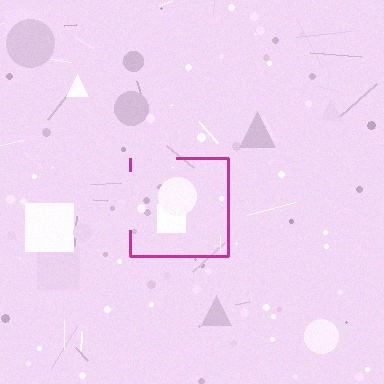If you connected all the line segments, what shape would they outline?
They would outline a square.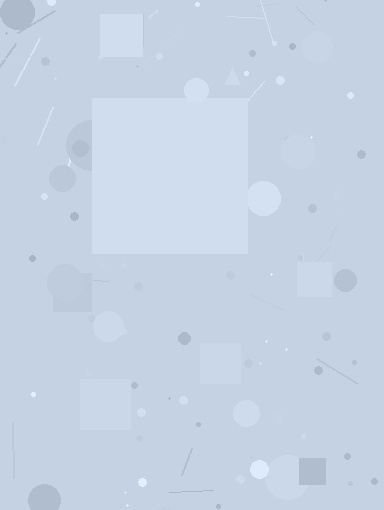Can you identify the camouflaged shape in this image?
The camouflaged shape is a square.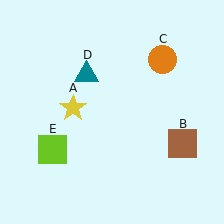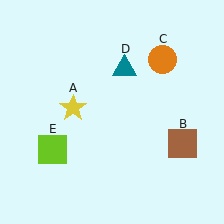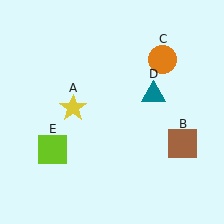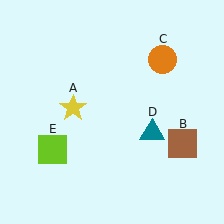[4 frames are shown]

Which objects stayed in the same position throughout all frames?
Yellow star (object A) and brown square (object B) and orange circle (object C) and lime square (object E) remained stationary.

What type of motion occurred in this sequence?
The teal triangle (object D) rotated clockwise around the center of the scene.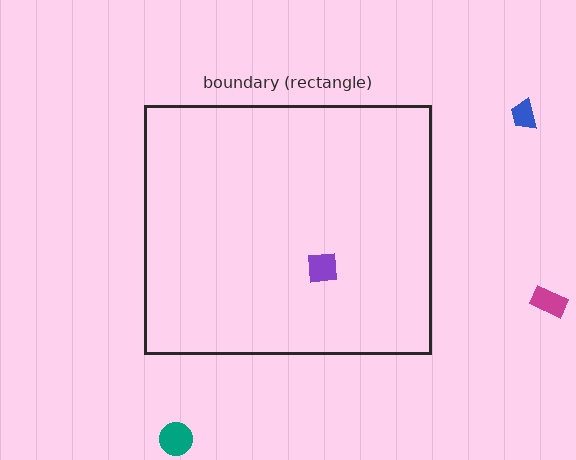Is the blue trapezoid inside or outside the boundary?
Outside.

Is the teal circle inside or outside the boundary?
Outside.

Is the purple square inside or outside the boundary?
Inside.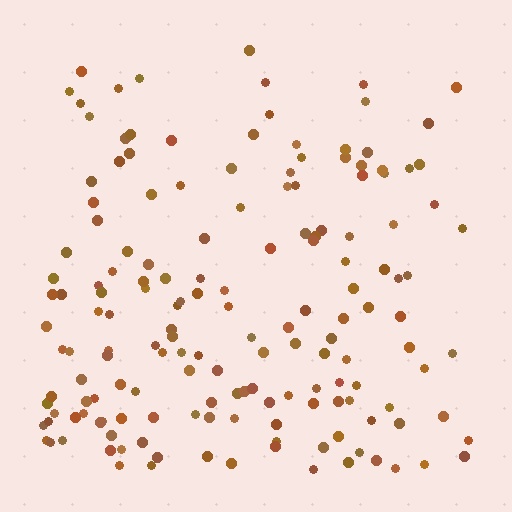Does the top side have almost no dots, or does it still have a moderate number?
Still a moderate number, just noticeably fewer than the bottom.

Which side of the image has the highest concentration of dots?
The bottom.